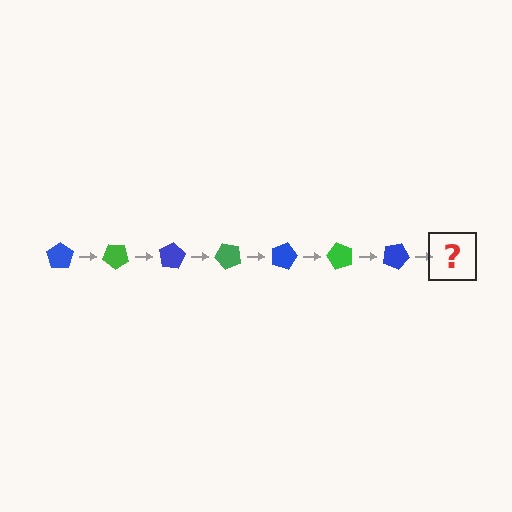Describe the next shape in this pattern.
It should be a green pentagon, rotated 280 degrees from the start.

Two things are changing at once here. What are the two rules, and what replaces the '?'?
The two rules are that it rotates 40 degrees each step and the color cycles through blue and green. The '?' should be a green pentagon, rotated 280 degrees from the start.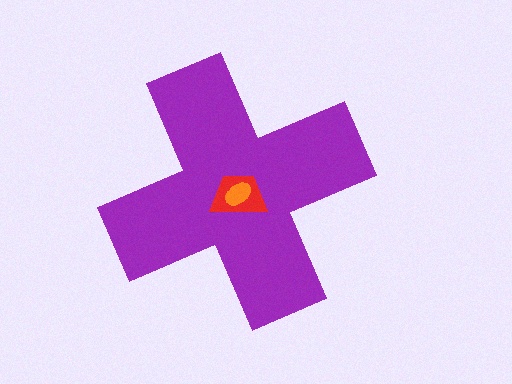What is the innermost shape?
The orange ellipse.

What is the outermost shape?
The purple cross.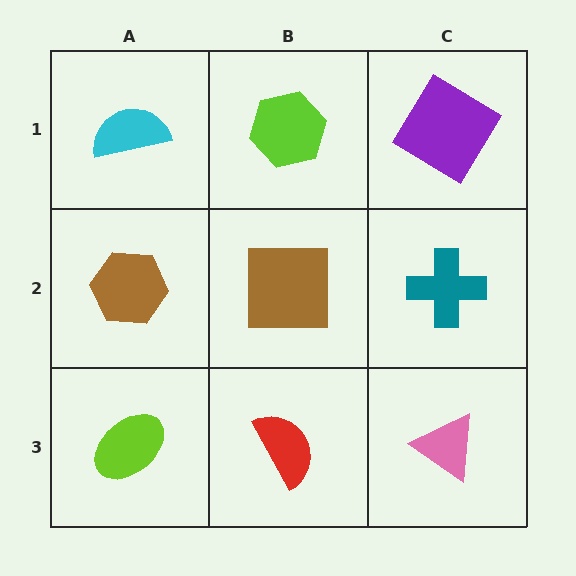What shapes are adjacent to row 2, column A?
A cyan semicircle (row 1, column A), a lime ellipse (row 3, column A), a brown square (row 2, column B).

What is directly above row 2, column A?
A cyan semicircle.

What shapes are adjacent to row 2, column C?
A purple diamond (row 1, column C), a pink triangle (row 3, column C), a brown square (row 2, column B).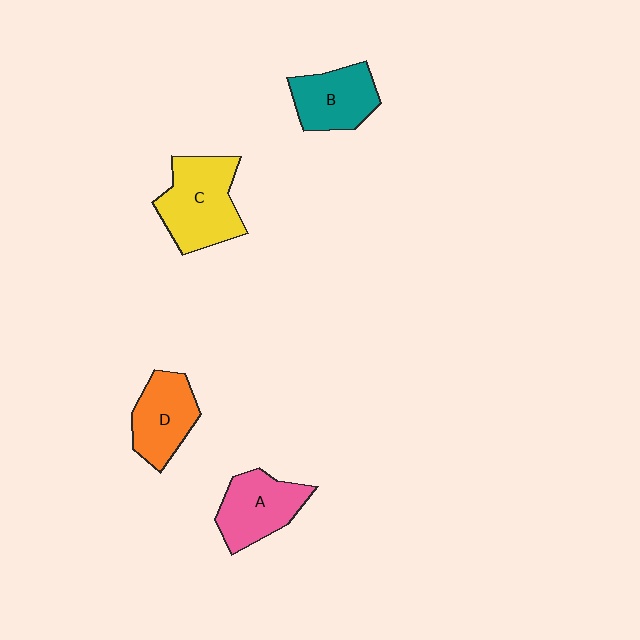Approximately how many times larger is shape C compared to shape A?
Approximately 1.3 times.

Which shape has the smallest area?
Shape D (orange).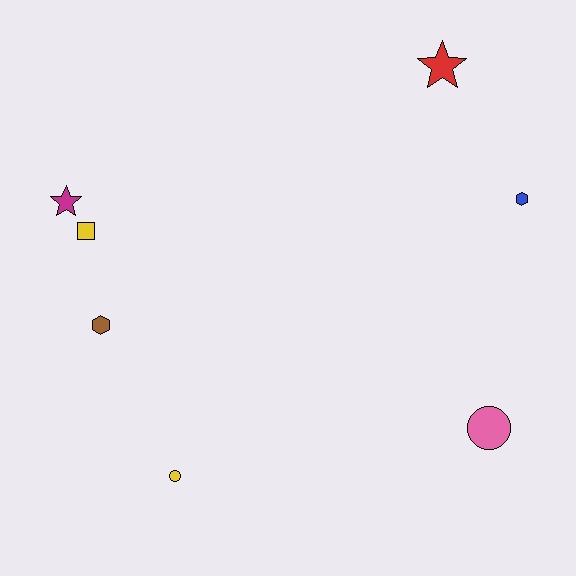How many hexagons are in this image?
There are 2 hexagons.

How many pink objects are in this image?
There is 1 pink object.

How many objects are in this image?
There are 7 objects.